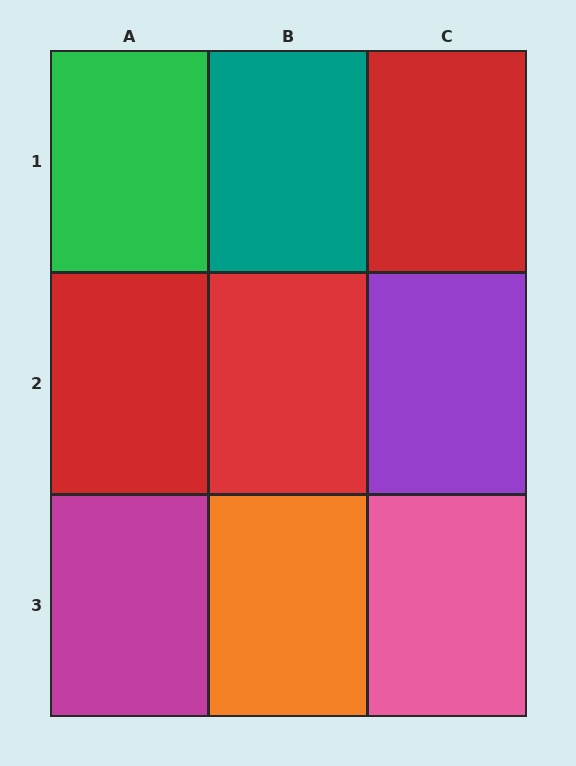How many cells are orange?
1 cell is orange.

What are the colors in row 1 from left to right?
Green, teal, red.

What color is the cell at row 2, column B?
Red.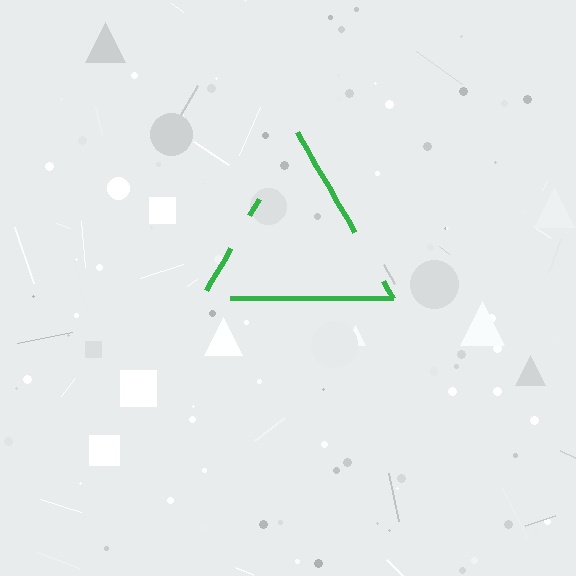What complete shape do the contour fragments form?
The contour fragments form a triangle.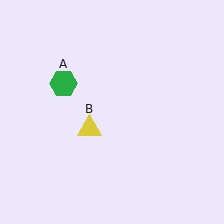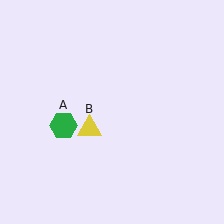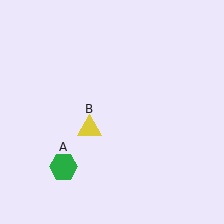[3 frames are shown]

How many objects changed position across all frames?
1 object changed position: green hexagon (object A).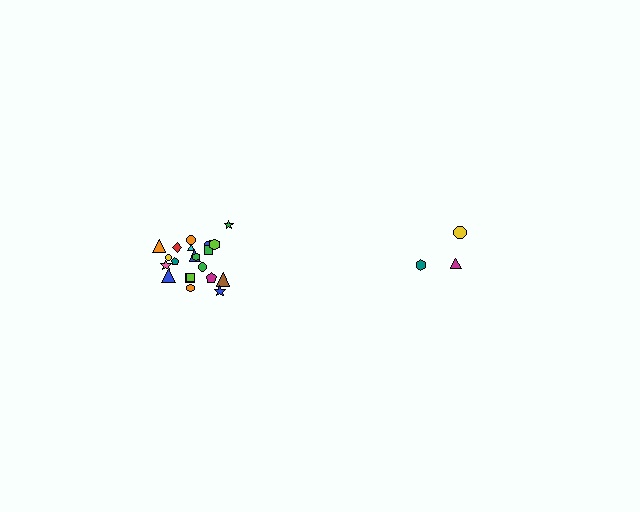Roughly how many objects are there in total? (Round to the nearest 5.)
Roughly 25 objects in total.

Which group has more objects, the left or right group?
The left group.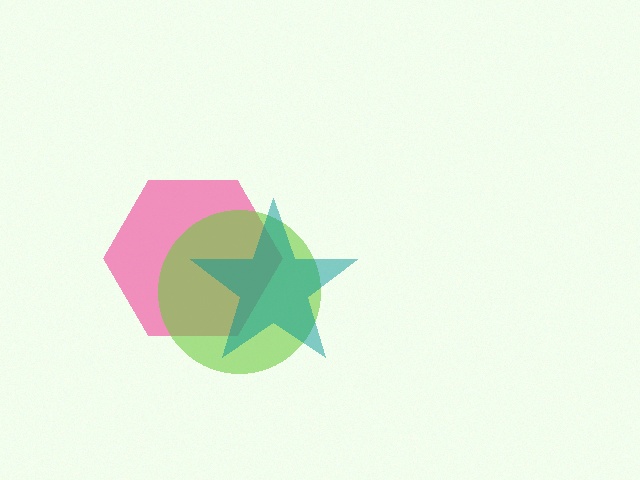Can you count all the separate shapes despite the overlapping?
Yes, there are 3 separate shapes.